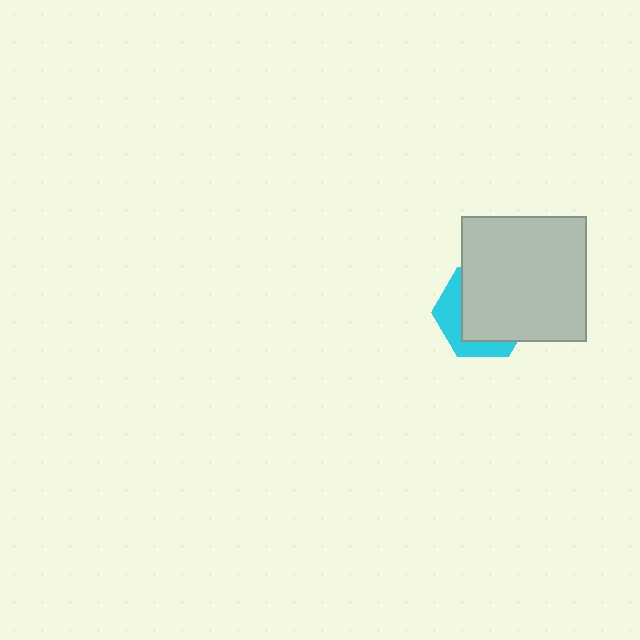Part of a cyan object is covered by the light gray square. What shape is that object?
It is a hexagon.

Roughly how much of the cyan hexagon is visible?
A small part of it is visible (roughly 34%).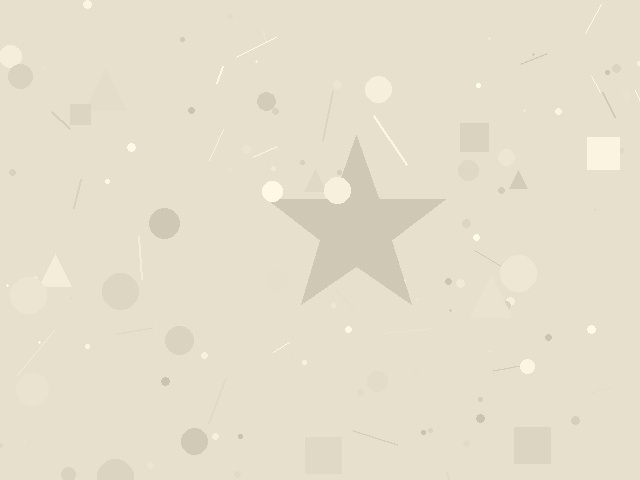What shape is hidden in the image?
A star is hidden in the image.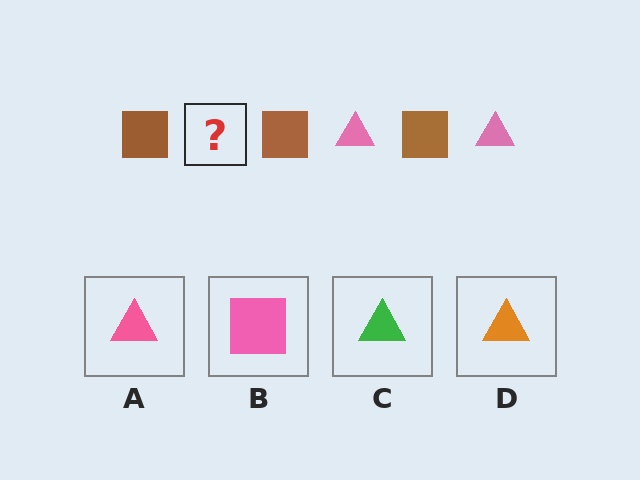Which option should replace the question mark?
Option A.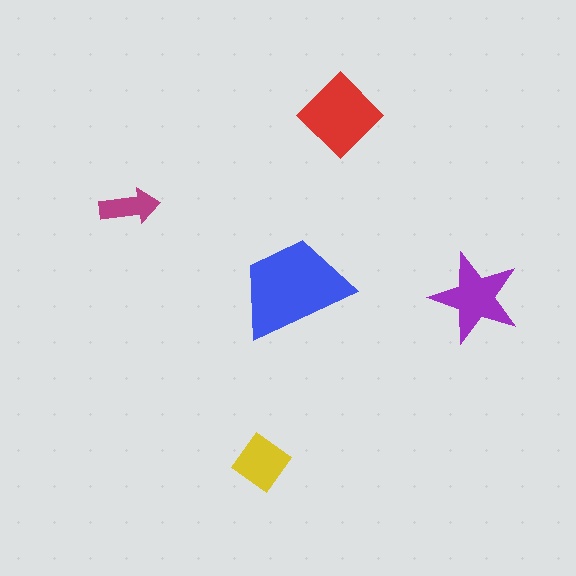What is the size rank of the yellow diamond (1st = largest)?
4th.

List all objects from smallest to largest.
The magenta arrow, the yellow diamond, the purple star, the red diamond, the blue trapezoid.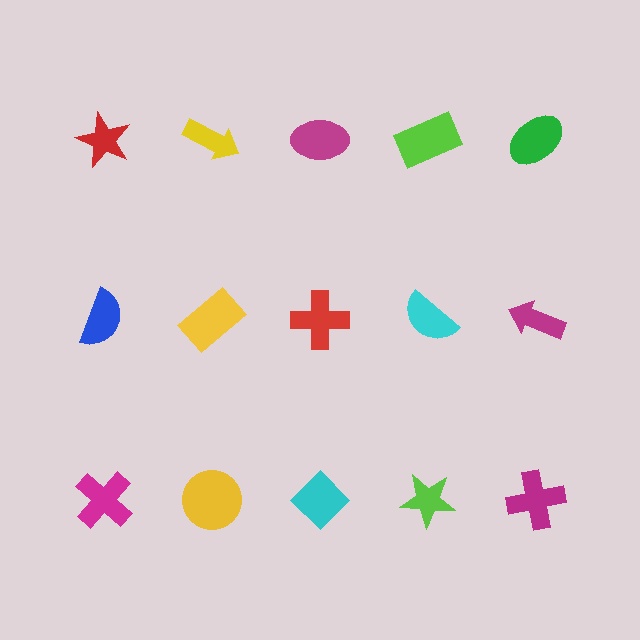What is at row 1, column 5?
A green ellipse.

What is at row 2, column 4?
A cyan semicircle.